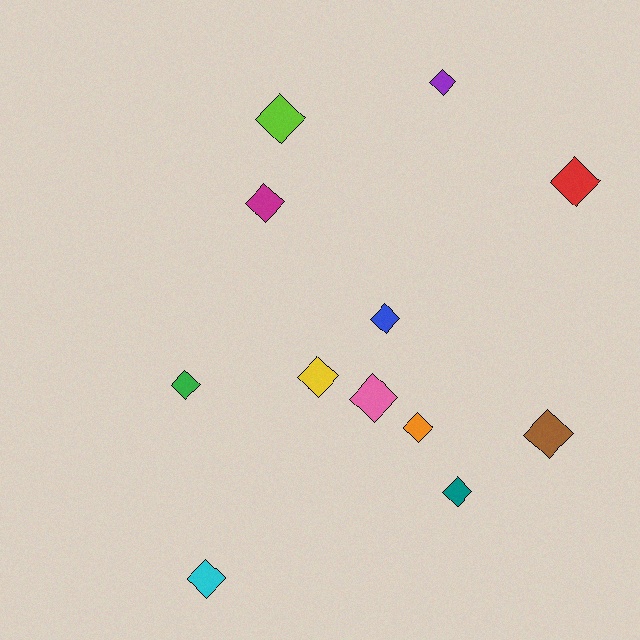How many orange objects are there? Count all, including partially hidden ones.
There is 1 orange object.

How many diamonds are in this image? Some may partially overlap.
There are 12 diamonds.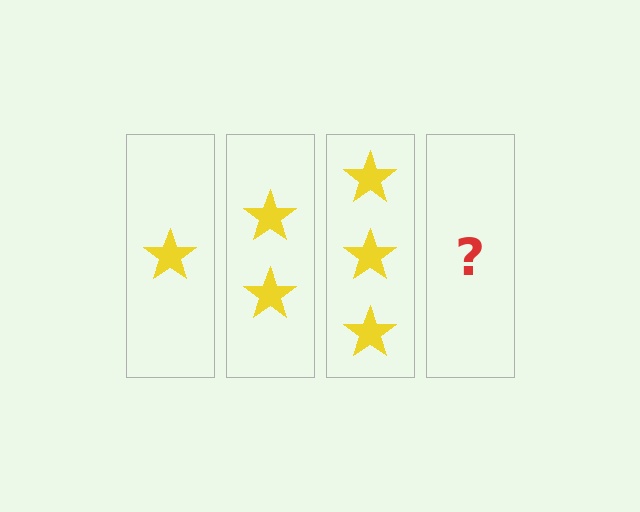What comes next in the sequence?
The next element should be 4 stars.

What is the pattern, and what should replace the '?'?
The pattern is that each step adds one more star. The '?' should be 4 stars.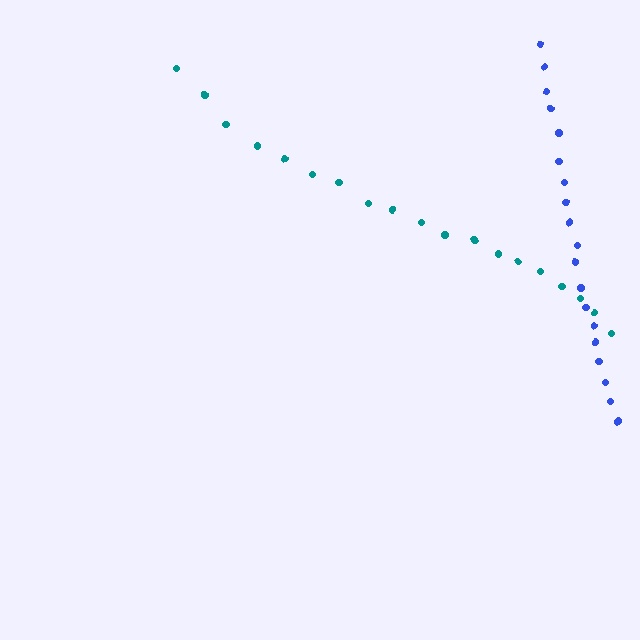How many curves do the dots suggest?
There are 2 distinct paths.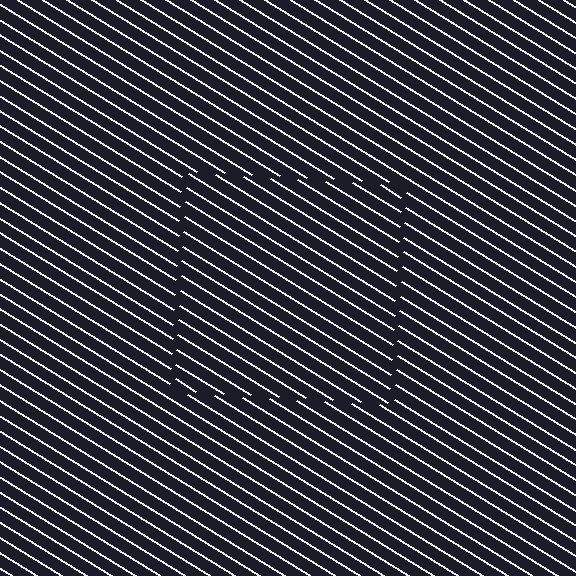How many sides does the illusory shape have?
4 sides — the line-ends trace a square.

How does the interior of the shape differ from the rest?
The interior of the shape contains the same grating, shifted by half a period — the contour is defined by the phase discontinuity where line-ends from the inner and outer gratings abut.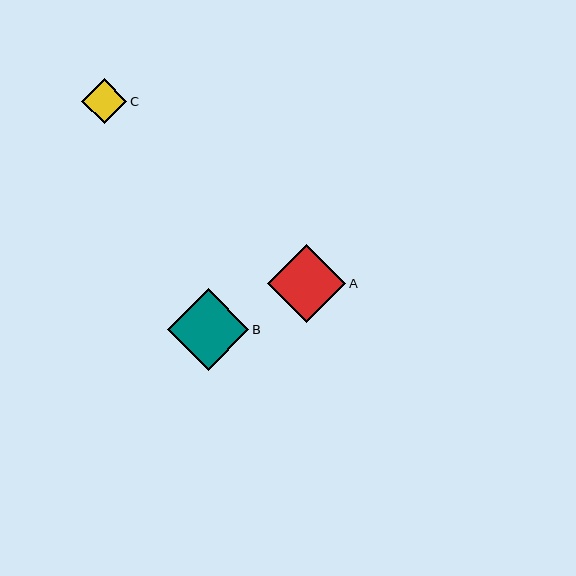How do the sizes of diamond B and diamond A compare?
Diamond B and diamond A are approximately the same size.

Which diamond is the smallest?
Diamond C is the smallest with a size of approximately 45 pixels.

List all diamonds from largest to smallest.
From largest to smallest: B, A, C.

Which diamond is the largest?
Diamond B is the largest with a size of approximately 82 pixels.